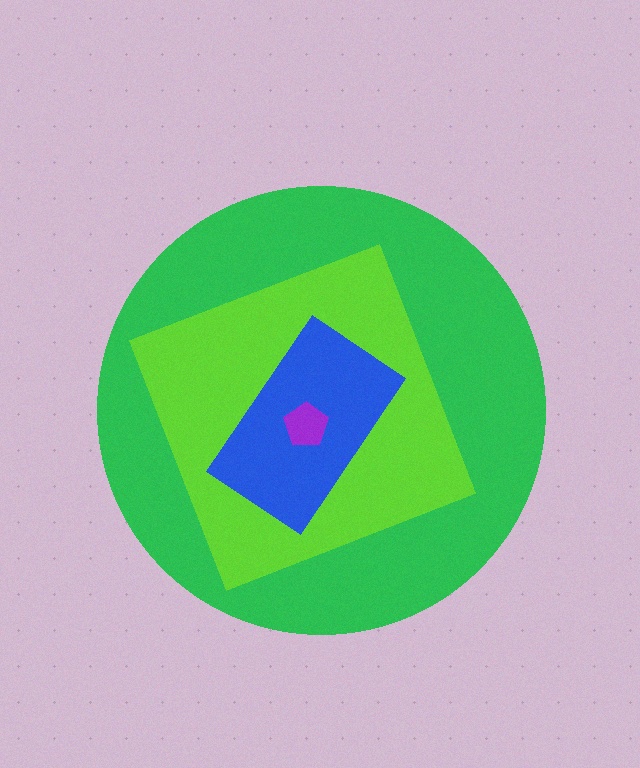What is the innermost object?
The purple pentagon.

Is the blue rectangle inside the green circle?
Yes.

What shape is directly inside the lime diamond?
The blue rectangle.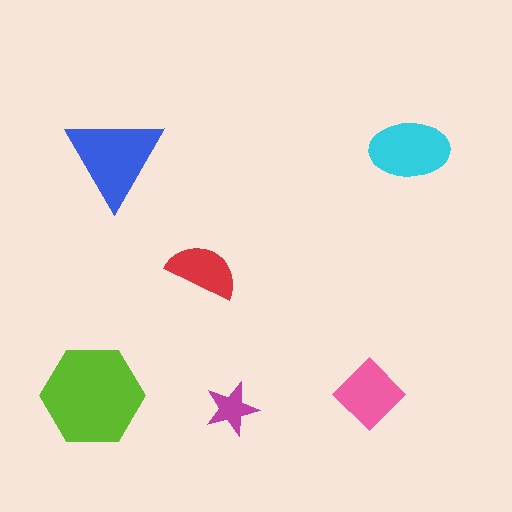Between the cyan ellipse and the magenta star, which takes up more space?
The cyan ellipse.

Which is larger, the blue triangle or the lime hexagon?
The lime hexagon.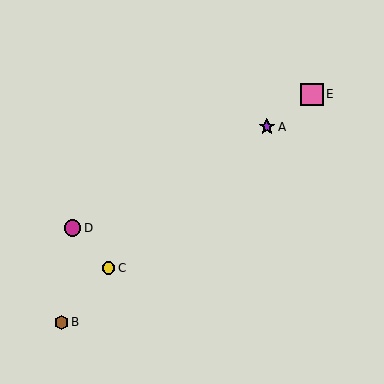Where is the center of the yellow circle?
The center of the yellow circle is at (108, 268).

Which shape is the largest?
The pink square (labeled E) is the largest.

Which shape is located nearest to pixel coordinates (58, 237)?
The magenta circle (labeled D) at (73, 228) is nearest to that location.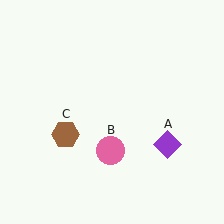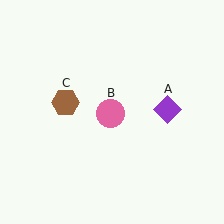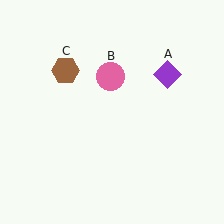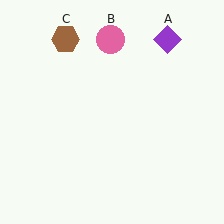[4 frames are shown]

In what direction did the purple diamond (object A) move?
The purple diamond (object A) moved up.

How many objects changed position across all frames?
3 objects changed position: purple diamond (object A), pink circle (object B), brown hexagon (object C).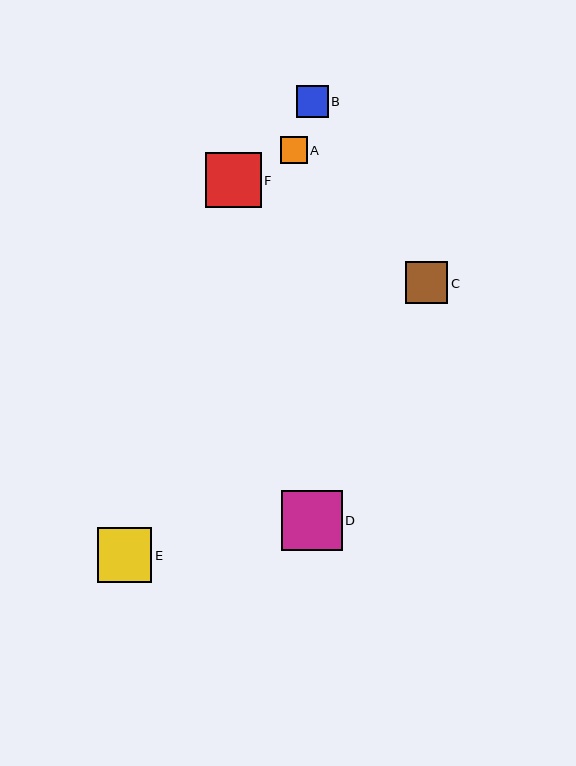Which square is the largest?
Square D is the largest with a size of approximately 60 pixels.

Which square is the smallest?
Square A is the smallest with a size of approximately 26 pixels.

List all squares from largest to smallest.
From largest to smallest: D, F, E, C, B, A.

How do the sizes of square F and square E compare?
Square F and square E are approximately the same size.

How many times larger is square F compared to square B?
Square F is approximately 1.8 times the size of square B.